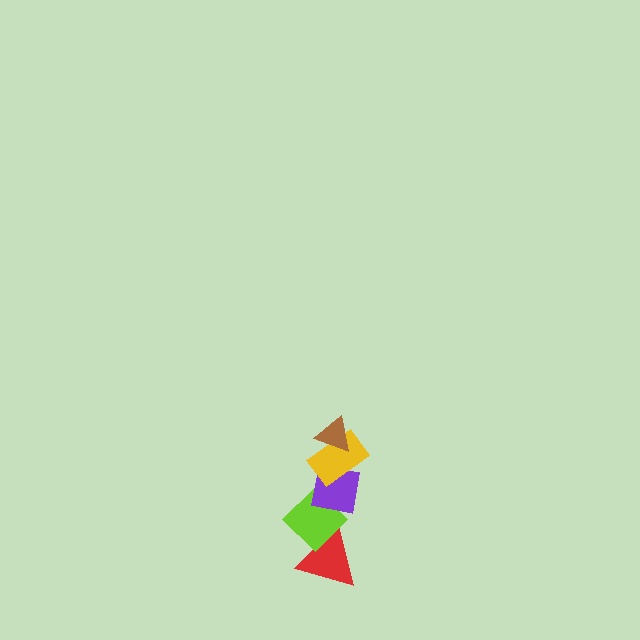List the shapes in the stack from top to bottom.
From top to bottom: the brown triangle, the yellow rectangle, the purple square, the lime diamond, the red triangle.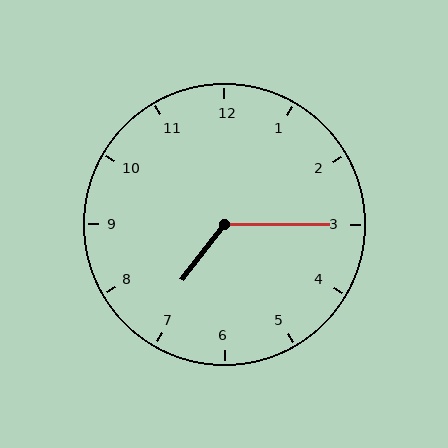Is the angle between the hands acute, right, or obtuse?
It is obtuse.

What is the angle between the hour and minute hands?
Approximately 128 degrees.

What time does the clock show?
7:15.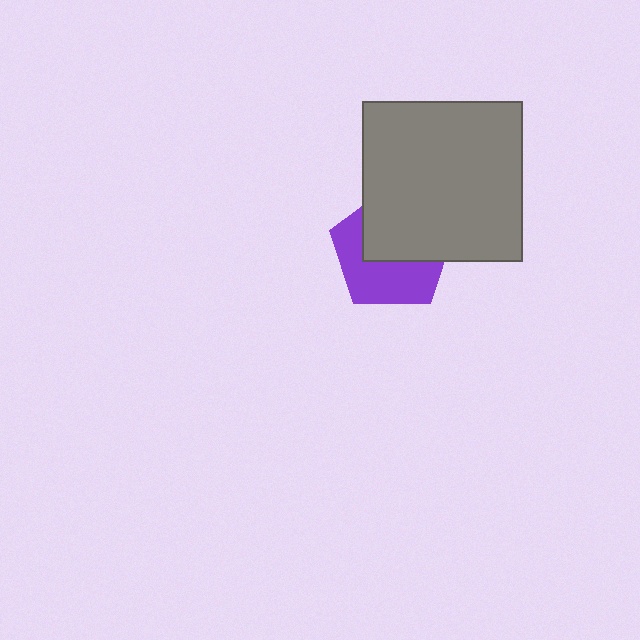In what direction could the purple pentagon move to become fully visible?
The purple pentagon could move toward the lower-left. That would shift it out from behind the gray square entirely.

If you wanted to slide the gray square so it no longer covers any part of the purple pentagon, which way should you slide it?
Slide it toward the upper-right — that is the most direct way to separate the two shapes.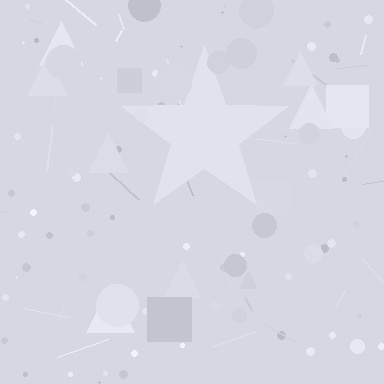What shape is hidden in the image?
A star is hidden in the image.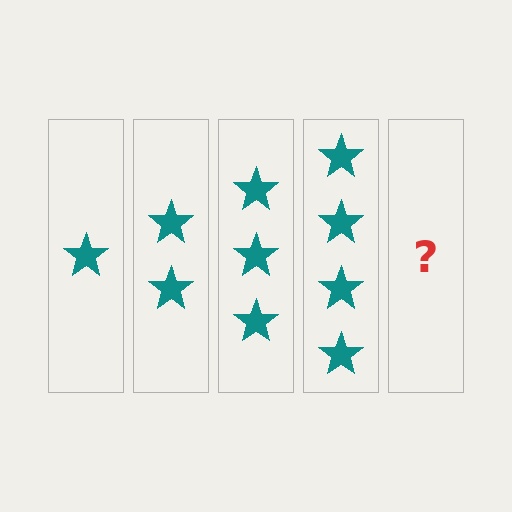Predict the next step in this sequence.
The next step is 5 stars.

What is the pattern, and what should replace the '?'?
The pattern is that each step adds one more star. The '?' should be 5 stars.